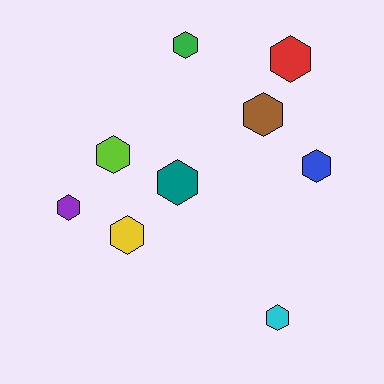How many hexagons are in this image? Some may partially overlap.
There are 9 hexagons.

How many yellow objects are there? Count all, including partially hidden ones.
There is 1 yellow object.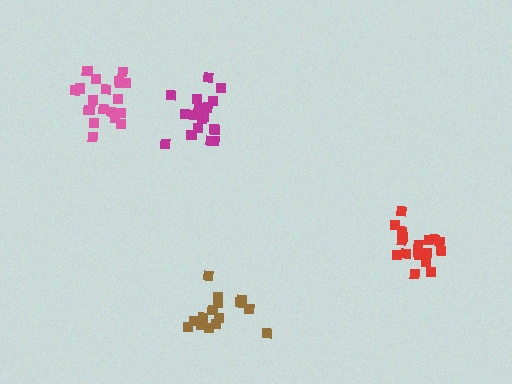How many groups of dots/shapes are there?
There are 4 groups.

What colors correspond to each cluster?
The clusters are colored: brown, magenta, pink, red.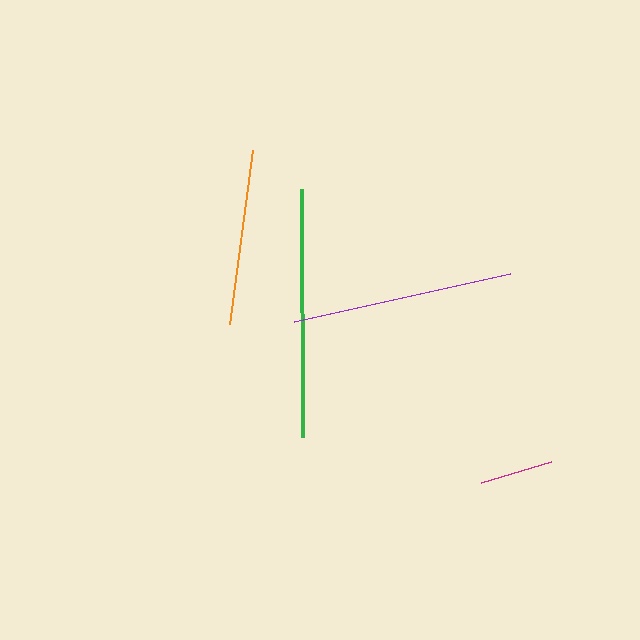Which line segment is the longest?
The green line is the longest at approximately 248 pixels.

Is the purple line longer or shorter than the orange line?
The purple line is longer than the orange line.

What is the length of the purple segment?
The purple segment is approximately 221 pixels long.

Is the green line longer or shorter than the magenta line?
The green line is longer than the magenta line.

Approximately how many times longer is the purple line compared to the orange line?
The purple line is approximately 1.3 times the length of the orange line.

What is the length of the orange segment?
The orange segment is approximately 176 pixels long.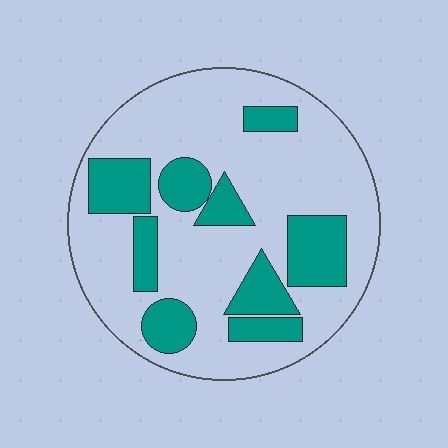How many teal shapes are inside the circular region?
9.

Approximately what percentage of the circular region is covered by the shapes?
Approximately 30%.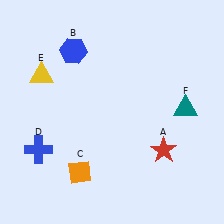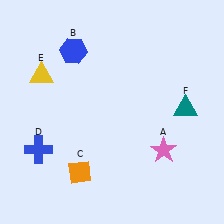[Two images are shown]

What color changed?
The star (A) changed from red in Image 1 to pink in Image 2.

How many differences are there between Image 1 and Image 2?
There is 1 difference between the two images.